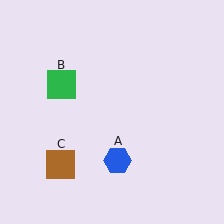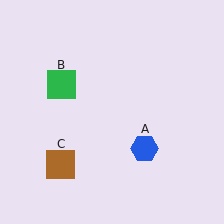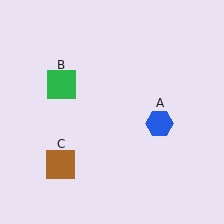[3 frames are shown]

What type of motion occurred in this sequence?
The blue hexagon (object A) rotated counterclockwise around the center of the scene.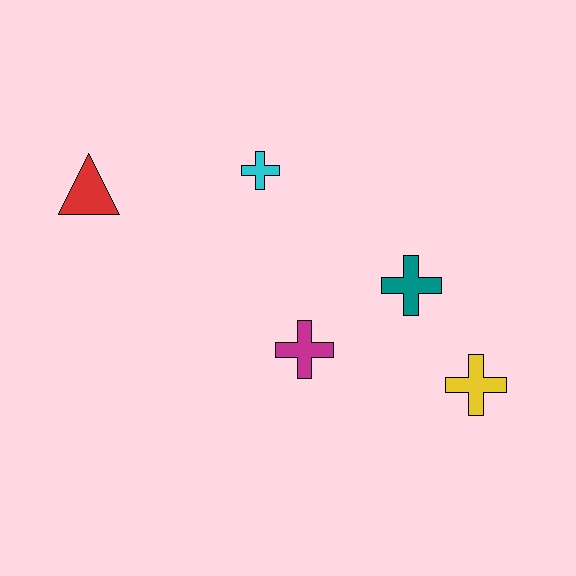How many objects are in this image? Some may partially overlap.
There are 5 objects.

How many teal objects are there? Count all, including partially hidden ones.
There is 1 teal object.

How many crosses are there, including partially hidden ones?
There are 4 crosses.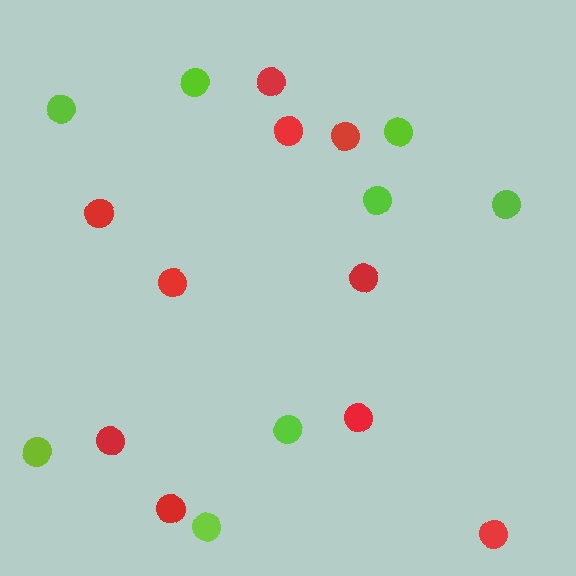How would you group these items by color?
There are 2 groups: one group of red circles (10) and one group of lime circles (8).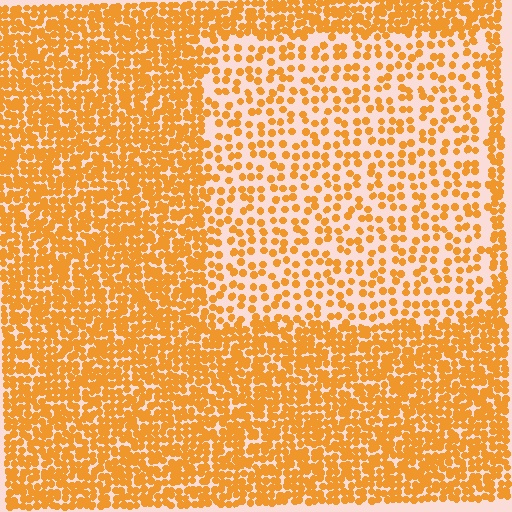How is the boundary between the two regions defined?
The boundary is defined by a change in element density (approximately 2.3x ratio). All elements are the same color, size, and shape.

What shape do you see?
I see a rectangle.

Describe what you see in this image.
The image contains small orange elements arranged at two different densities. A rectangle-shaped region is visible where the elements are less densely packed than the surrounding area.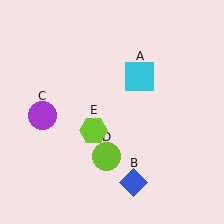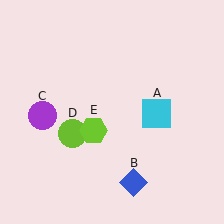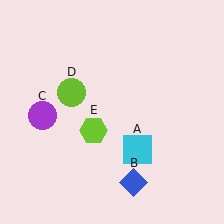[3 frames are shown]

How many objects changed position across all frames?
2 objects changed position: cyan square (object A), lime circle (object D).